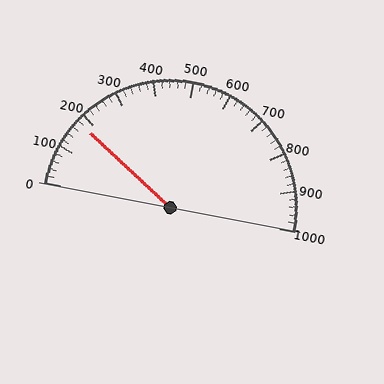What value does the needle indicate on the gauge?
The needle indicates approximately 180.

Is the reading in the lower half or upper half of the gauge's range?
The reading is in the lower half of the range (0 to 1000).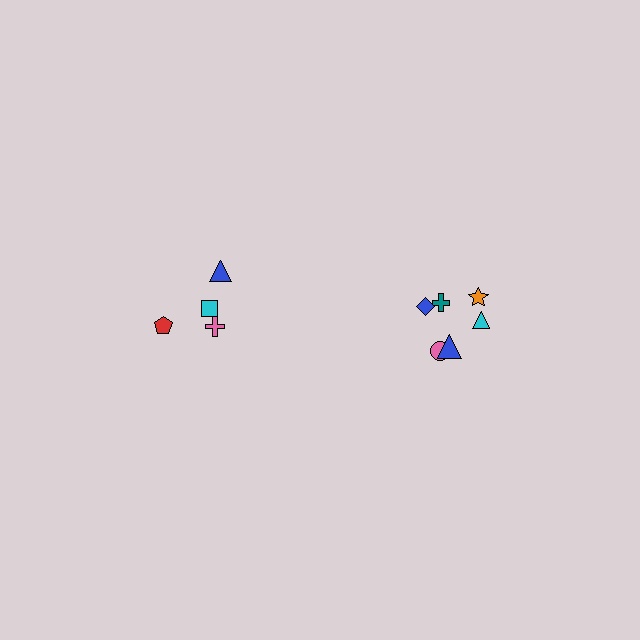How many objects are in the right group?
There are 6 objects.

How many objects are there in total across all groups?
There are 10 objects.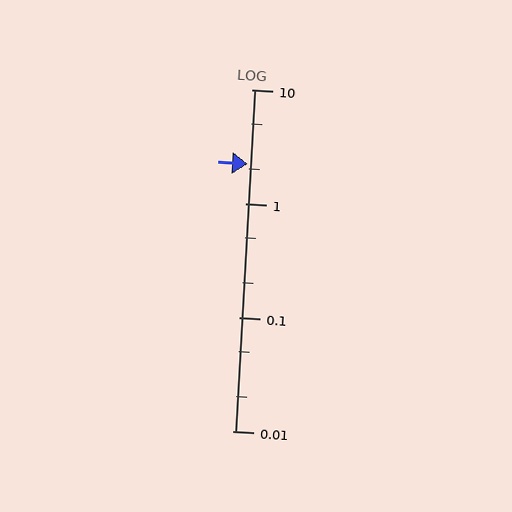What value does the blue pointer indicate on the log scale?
The pointer indicates approximately 2.2.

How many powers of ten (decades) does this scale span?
The scale spans 3 decades, from 0.01 to 10.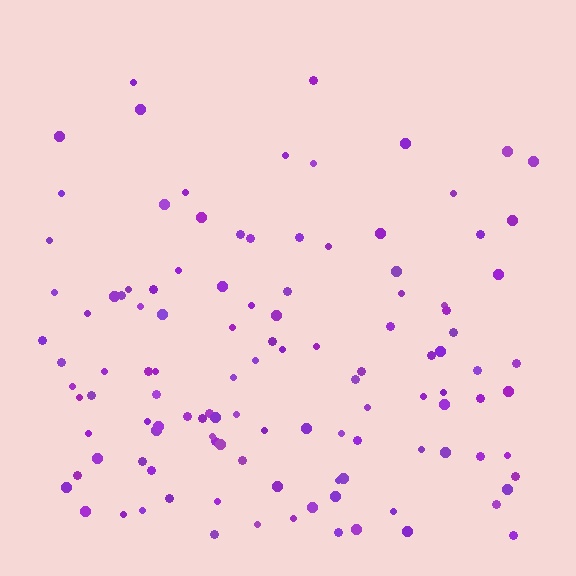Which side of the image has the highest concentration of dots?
The bottom.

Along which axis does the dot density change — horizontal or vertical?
Vertical.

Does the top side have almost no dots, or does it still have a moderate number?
Still a moderate number, just noticeably fewer than the bottom.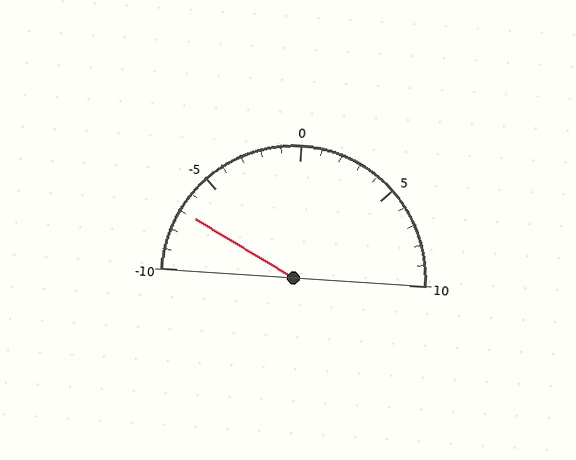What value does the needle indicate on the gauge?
The needle indicates approximately -7.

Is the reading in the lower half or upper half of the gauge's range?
The reading is in the lower half of the range (-10 to 10).